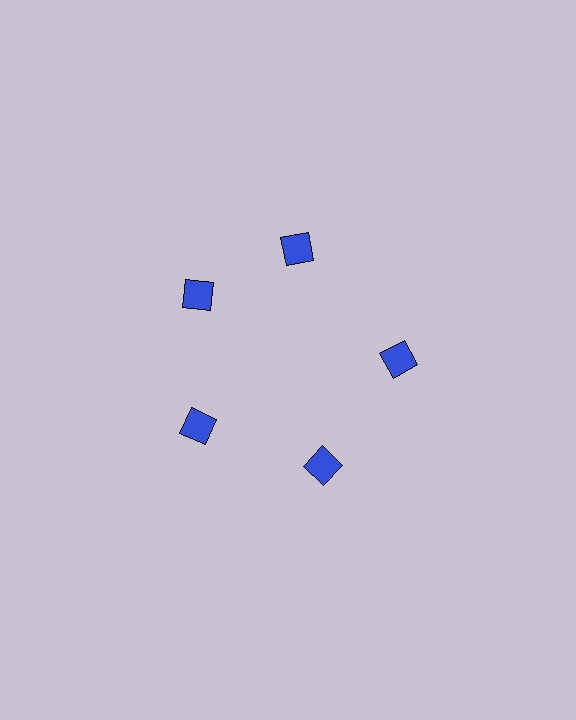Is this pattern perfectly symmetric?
No. The 5 blue squares are arranged in a ring, but one element near the 1 o'clock position is rotated out of alignment along the ring, breaking the 5-fold rotational symmetry.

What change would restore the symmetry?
The symmetry would be restored by rotating it back into even spacing with its neighbors so that all 5 squares sit at equal angles and equal distance from the center.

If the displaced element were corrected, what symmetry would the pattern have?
It would have 5-fold rotational symmetry — the pattern would map onto itself every 72 degrees.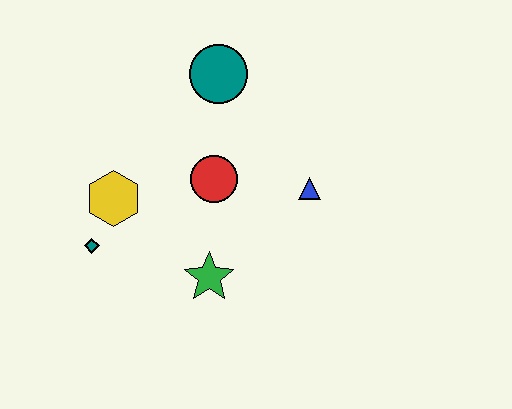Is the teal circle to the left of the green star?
No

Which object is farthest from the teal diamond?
The blue triangle is farthest from the teal diamond.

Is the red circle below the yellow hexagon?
No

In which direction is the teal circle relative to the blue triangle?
The teal circle is above the blue triangle.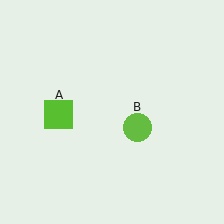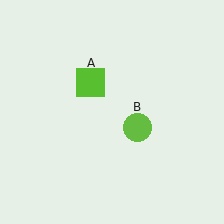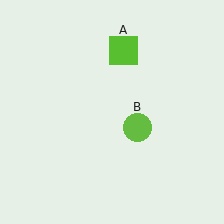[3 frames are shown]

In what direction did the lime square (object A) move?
The lime square (object A) moved up and to the right.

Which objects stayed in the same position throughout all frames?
Lime circle (object B) remained stationary.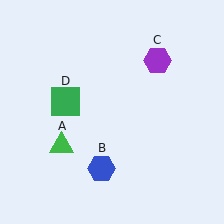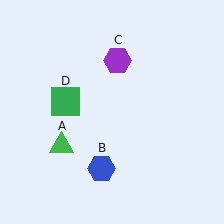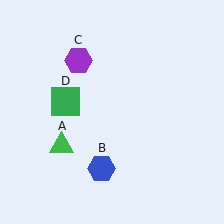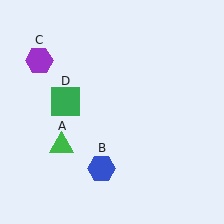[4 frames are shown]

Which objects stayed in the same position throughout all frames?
Green triangle (object A) and blue hexagon (object B) and green square (object D) remained stationary.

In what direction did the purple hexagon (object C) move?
The purple hexagon (object C) moved left.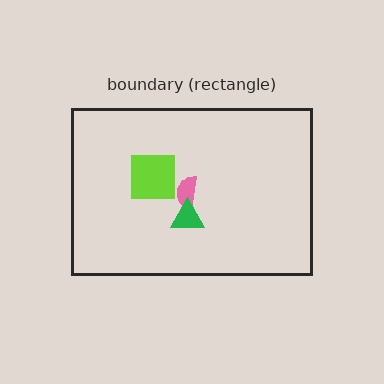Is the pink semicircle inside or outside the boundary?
Inside.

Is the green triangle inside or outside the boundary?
Inside.